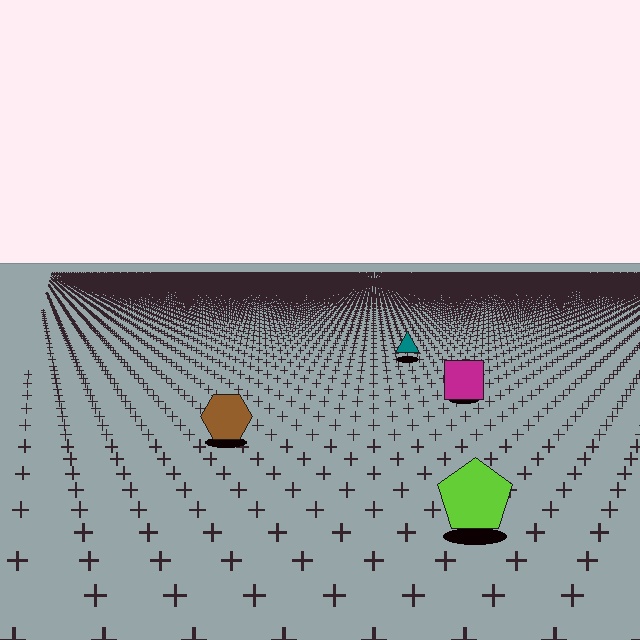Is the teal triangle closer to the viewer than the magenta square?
No. The magenta square is closer — you can tell from the texture gradient: the ground texture is coarser near it.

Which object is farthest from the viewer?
The teal triangle is farthest from the viewer. It appears smaller and the ground texture around it is denser.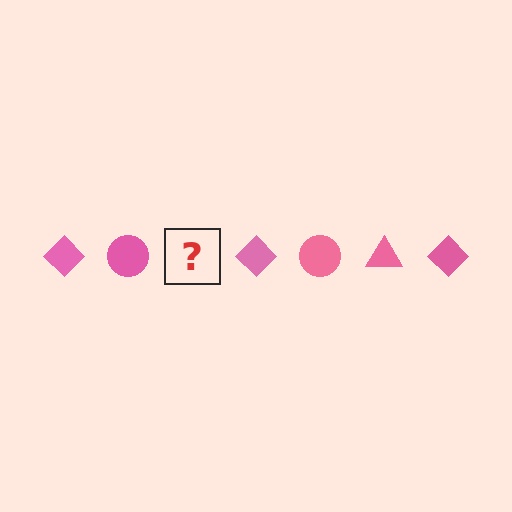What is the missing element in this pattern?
The missing element is a pink triangle.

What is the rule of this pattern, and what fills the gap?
The rule is that the pattern cycles through diamond, circle, triangle shapes in pink. The gap should be filled with a pink triangle.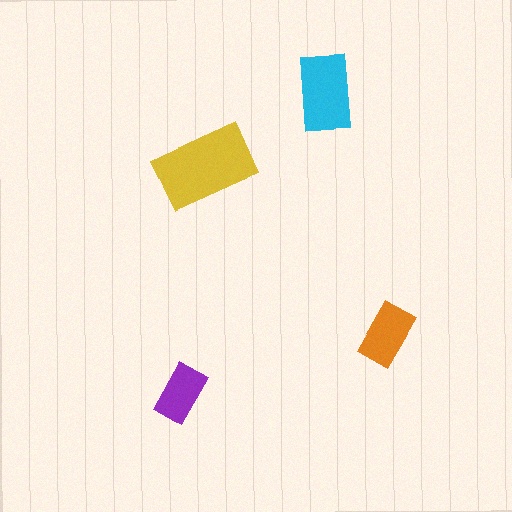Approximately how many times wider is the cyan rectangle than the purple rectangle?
About 1.5 times wider.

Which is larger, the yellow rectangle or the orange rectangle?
The yellow one.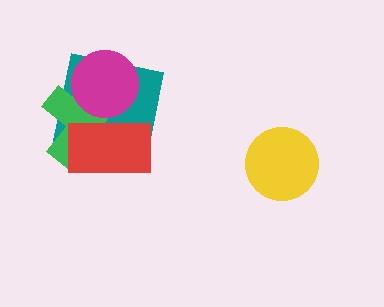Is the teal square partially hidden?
Yes, it is partially covered by another shape.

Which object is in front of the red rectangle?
The magenta circle is in front of the red rectangle.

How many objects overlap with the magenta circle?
3 objects overlap with the magenta circle.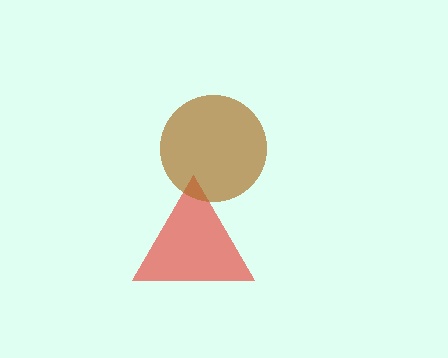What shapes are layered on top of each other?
The layered shapes are: a red triangle, a brown circle.